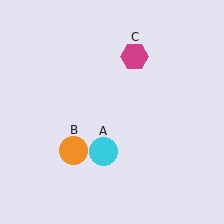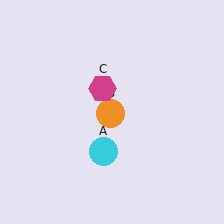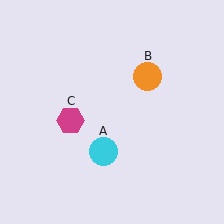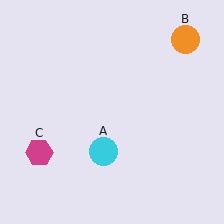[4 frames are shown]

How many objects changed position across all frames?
2 objects changed position: orange circle (object B), magenta hexagon (object C).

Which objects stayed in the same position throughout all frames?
Cyan circle (object A) remained stationary.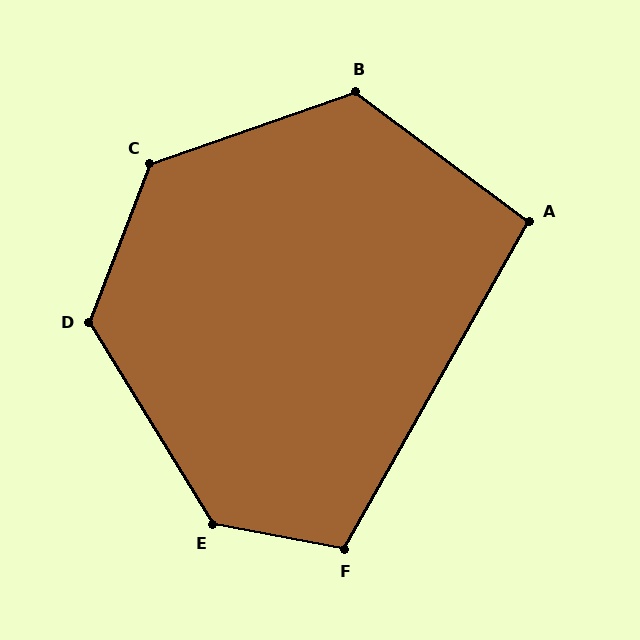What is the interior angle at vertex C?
Approximately 130 degrees (obtuse).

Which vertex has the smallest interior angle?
A, at approximately 97 degrees.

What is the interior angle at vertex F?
Approximately 109 degrees (obtuse).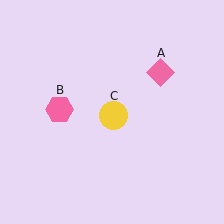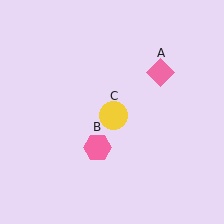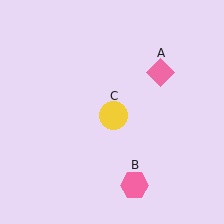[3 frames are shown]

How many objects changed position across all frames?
1 object changed position: pink hexagon (object B).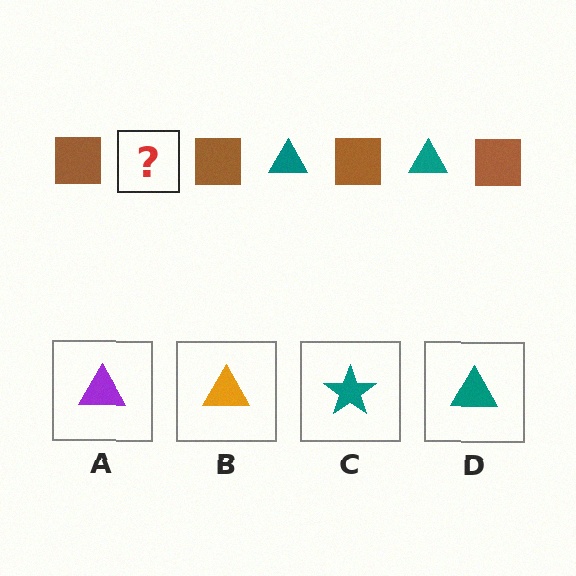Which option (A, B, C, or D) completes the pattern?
D.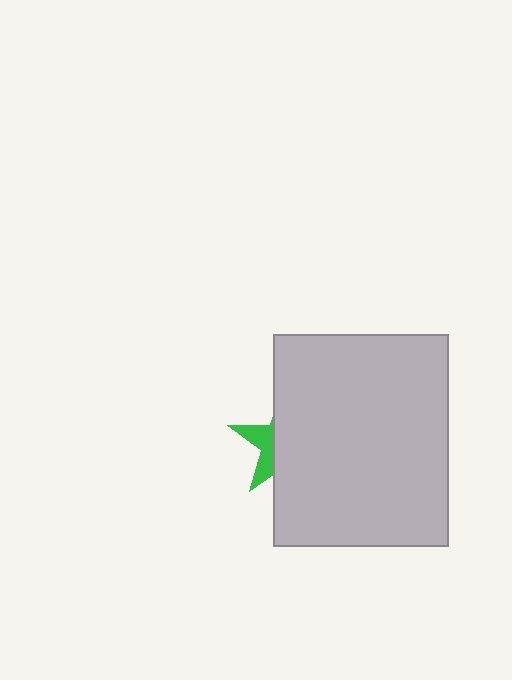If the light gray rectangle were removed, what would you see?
You would see the complete green star.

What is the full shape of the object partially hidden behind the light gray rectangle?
The partially hidden object is a green star.